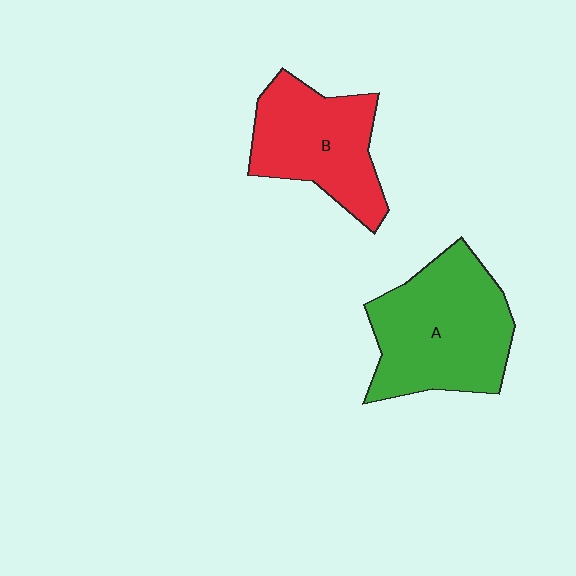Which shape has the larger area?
Shape A (green).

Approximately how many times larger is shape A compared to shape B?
Approximately 1.3 times.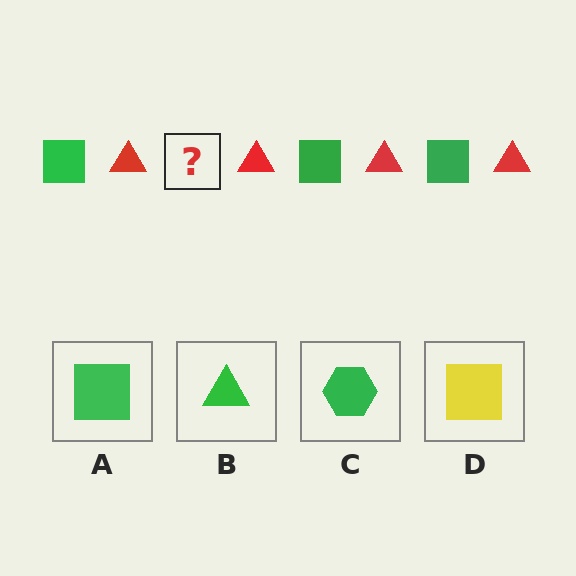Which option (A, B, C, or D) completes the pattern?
A.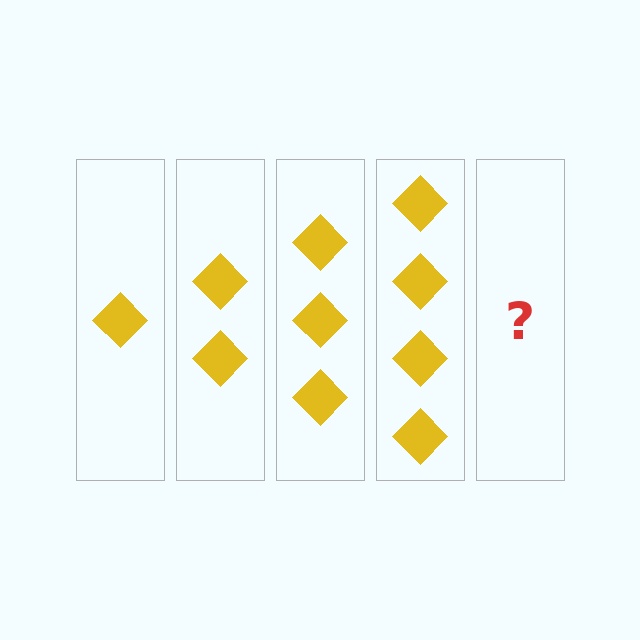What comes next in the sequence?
The next element should be 5 diamonds.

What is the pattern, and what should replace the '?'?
The pattern is that each step adds one more diamond. The '?' should be 5 diamonds.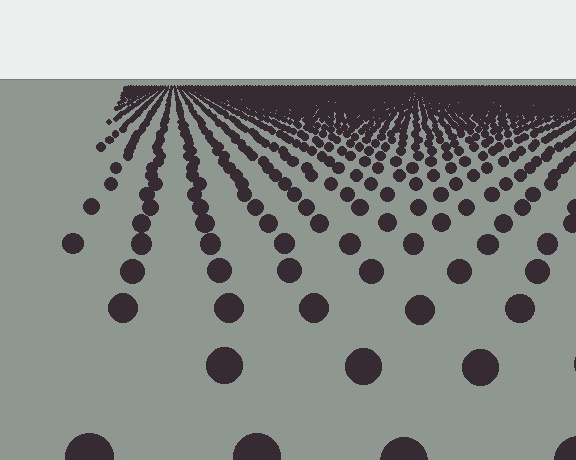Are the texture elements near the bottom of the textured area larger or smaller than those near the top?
Larger. Near the bottom, elements are closer to the viewer and appear at a bigger on-screen size.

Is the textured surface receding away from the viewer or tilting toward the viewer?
The surface is receding away from the viewer. Texture elements get smaller and denser toward the top.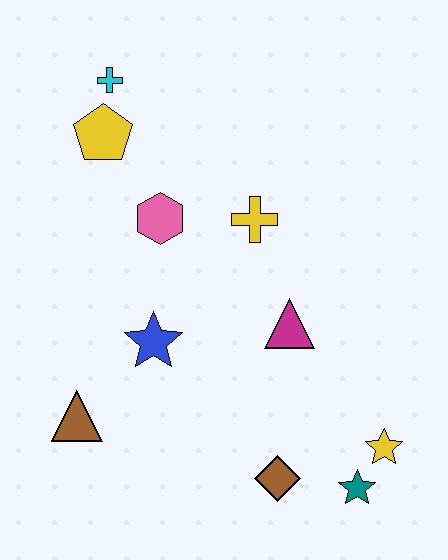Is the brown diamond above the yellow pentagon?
No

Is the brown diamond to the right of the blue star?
Yes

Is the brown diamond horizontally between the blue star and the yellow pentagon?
No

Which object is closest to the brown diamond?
The teal star is closest to the brown diamond.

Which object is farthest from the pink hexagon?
The teal star is farthest from the pink hexagon.